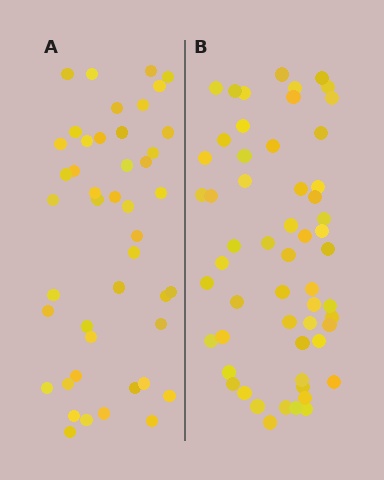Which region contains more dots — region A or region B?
Region B (the right region) has more dots.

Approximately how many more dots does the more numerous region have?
Region B has roughly 12 or so more dots than region A.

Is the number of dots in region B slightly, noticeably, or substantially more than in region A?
Region B has only slightly more — the two regions are fairly close. The ratio is roughly 1.2 to 1.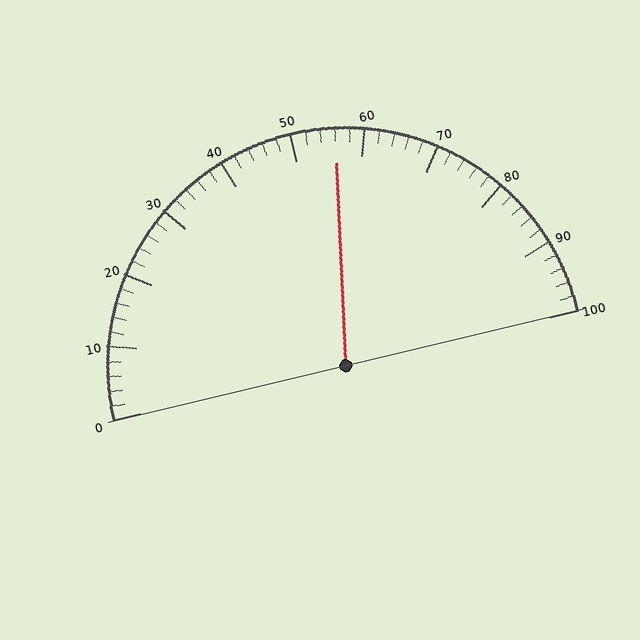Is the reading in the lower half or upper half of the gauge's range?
The reading is in the upper half of the range (0 to 100).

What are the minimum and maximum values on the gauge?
The gauge ranges from 0 to 100.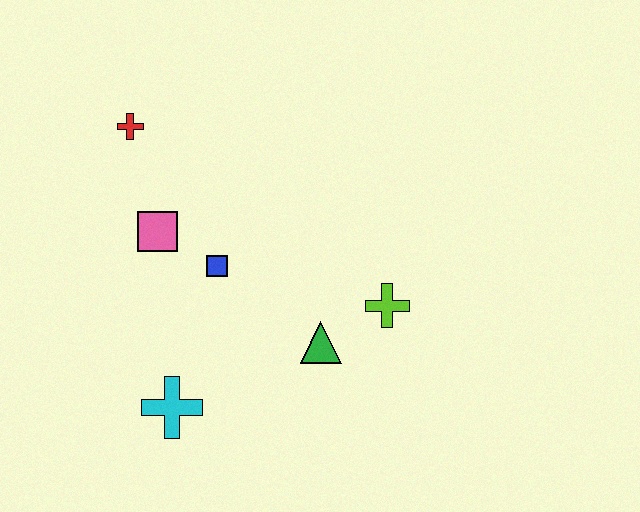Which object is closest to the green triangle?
The lime cross is closest to the green triangle.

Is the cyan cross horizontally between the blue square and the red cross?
Yes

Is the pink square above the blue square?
Yes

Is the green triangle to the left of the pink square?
No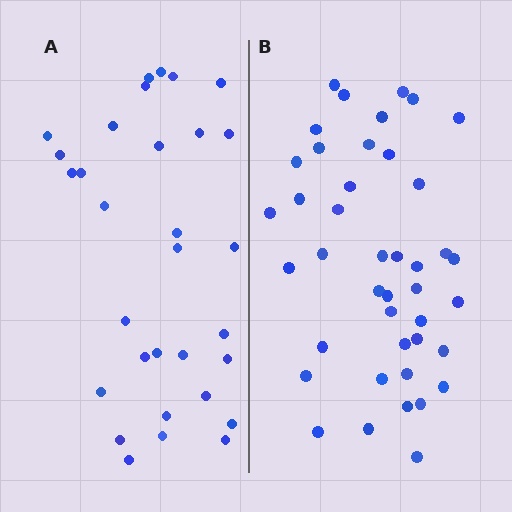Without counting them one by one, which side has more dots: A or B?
Region B (the right region) has more dots.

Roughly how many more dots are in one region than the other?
Region B has roughly 12 or so more dots than region A.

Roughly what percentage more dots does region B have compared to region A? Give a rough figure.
About 35% more.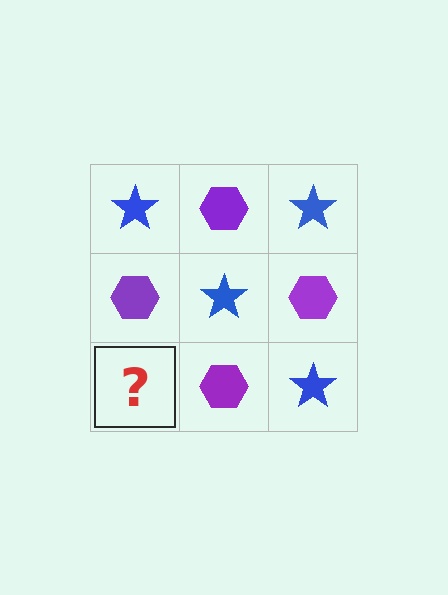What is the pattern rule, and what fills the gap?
The rule is that it alternates blue star and purple hexagon in a checkerboard pattern. The gap should be filled with a blue star.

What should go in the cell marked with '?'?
The missing cell should contain a blue star.